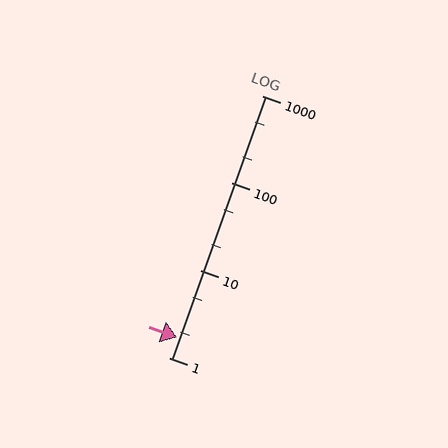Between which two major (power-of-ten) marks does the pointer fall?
The pointer is between 1 and 10.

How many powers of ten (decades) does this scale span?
The scale spans 3 decades, from 1 to 1000.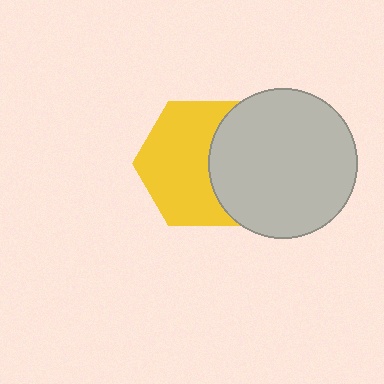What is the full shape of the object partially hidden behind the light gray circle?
The partially hidden object is a yellow hexagon.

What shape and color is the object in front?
The object in front is a light gray circle.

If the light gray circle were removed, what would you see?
You would see the complete yellow hexagon.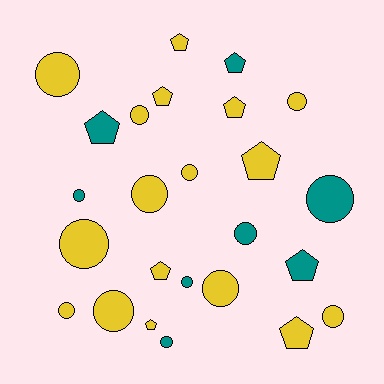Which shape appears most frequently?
Circle, with 15 objects.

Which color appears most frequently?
Yellow, with 17 objects.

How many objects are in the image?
There are 25 objects.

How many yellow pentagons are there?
There are 7 yellow pentagons.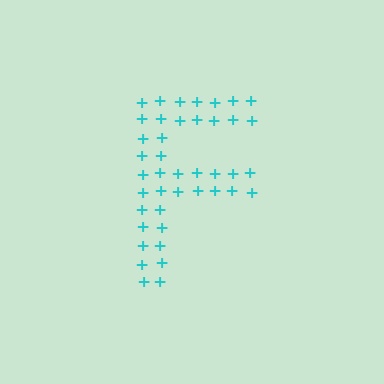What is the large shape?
The large shape is the letter F.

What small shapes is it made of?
It is made of small plus signs.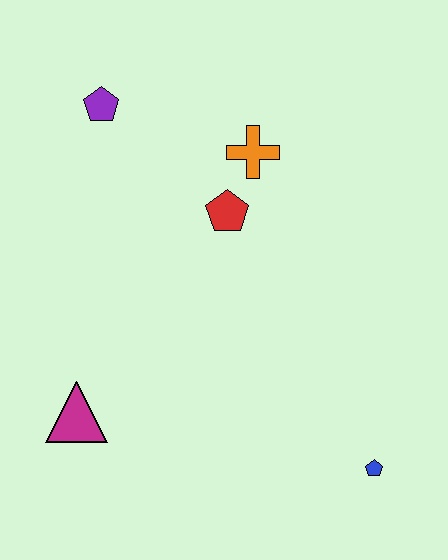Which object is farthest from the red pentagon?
The blue pentagon is farthest from the red pentagon.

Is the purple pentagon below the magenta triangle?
No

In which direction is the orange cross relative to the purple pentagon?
The orange cross is to the right of the purple pentagon.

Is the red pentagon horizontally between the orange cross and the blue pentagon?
No